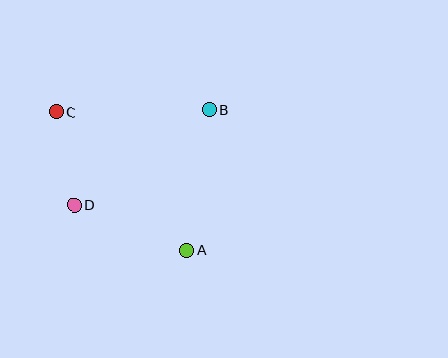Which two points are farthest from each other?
Points A and C are farthest from each other.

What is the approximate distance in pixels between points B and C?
The distance between B and C is approximately 153 pixels.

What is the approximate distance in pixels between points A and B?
The distance between A and B is approximately 142 pixels.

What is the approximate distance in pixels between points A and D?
The distance between A and D is approximately 122 pixels.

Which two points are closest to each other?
Points C and D are closest to each other.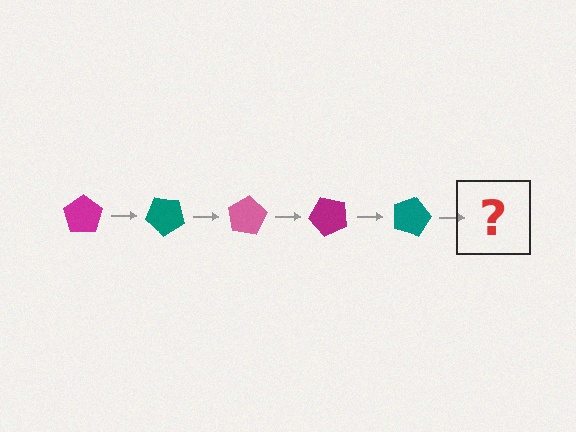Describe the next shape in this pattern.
It should be a pink pentagon, rotated 200 degrees from the start.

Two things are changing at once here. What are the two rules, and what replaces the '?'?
The two rules are that it rotates 40 degrees each step and the color cycles through magenta, teal, and pink. The '?' should be a pink pentagon, rotated 200 degrees from the start.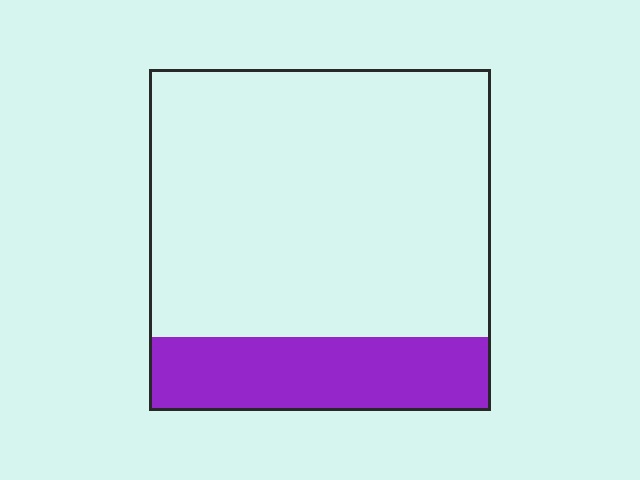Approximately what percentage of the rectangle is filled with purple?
Approximately 20%.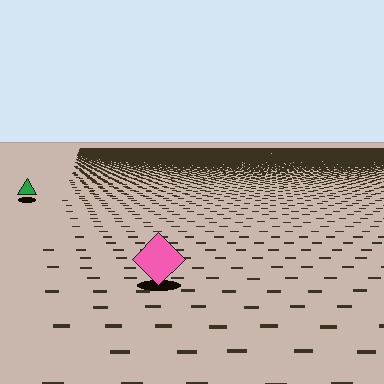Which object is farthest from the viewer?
The green triangle is farthest from the viewer. It appears smaller and the ground texture around it is denser.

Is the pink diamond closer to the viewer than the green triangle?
Yes. The pink diamond is closer — you can tell from the texture gradient: the ground texture is coarser near it.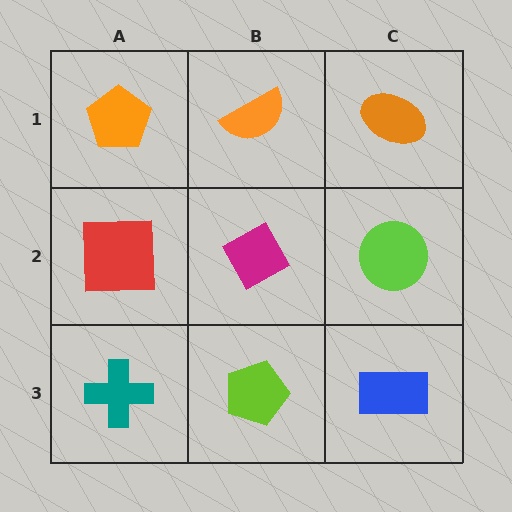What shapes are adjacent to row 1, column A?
A red square (row 2, column A), an orange semicircle (row 1, column B).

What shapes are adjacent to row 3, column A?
A red square (row 2, column A), a lime pentagon (row 3, column B).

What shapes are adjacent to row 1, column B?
A magenta diamond (row 2, column B), an orange pentagon (row 1, column A), an orange ellipse (row 1, column C).